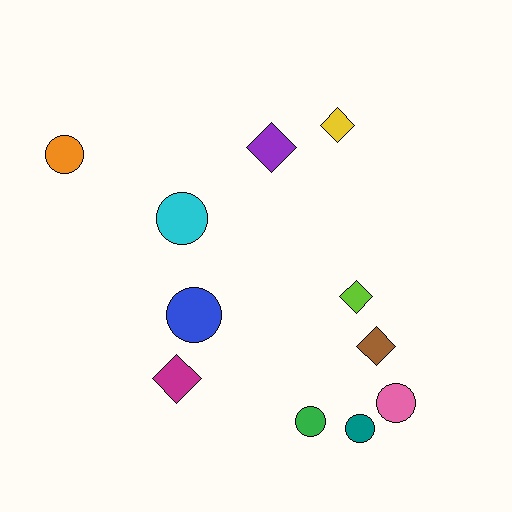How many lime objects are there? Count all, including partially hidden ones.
There is 1 lime object.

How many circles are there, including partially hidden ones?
There are 6 circles.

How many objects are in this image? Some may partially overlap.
There are 11 objects.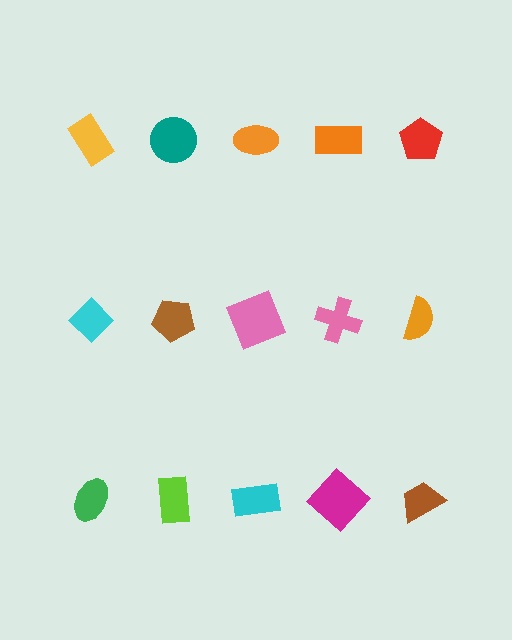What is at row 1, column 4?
An orange rectangle.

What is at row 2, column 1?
A cyan diamond.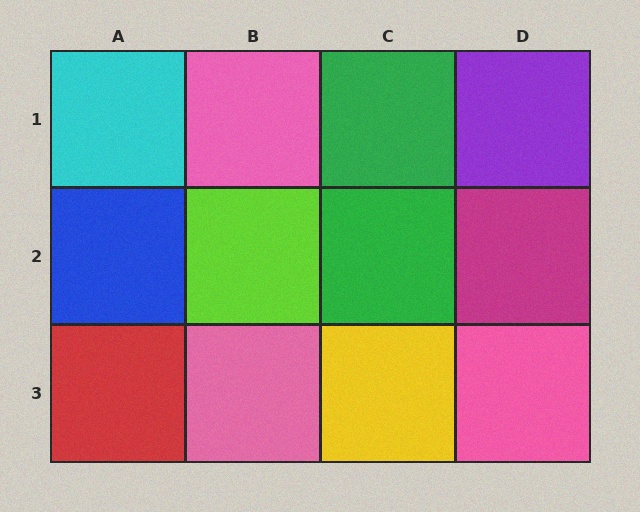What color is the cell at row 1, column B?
Pink.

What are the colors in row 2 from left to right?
Blue, lime, green, magenta.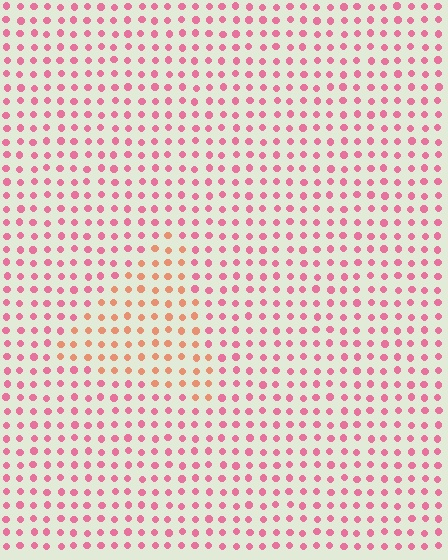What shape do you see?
I see a triangle.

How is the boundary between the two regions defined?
The boundary is defined purely by a slight shift in hue (about 38 degrees). Spacing, size, and orientation are identical on both sides.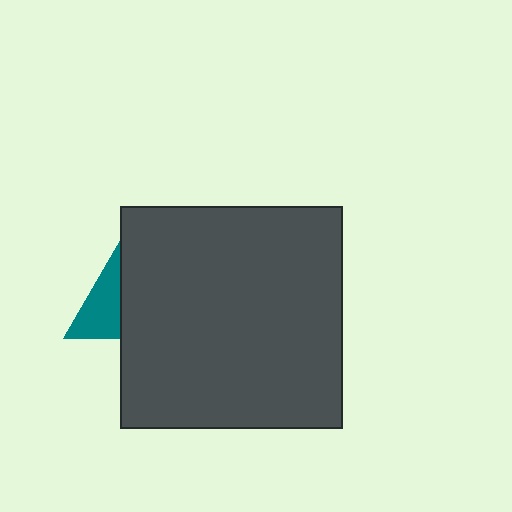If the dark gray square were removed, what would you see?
You would see the complete teal triangle.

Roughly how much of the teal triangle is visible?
A small part of it is visible (roughly 33%).